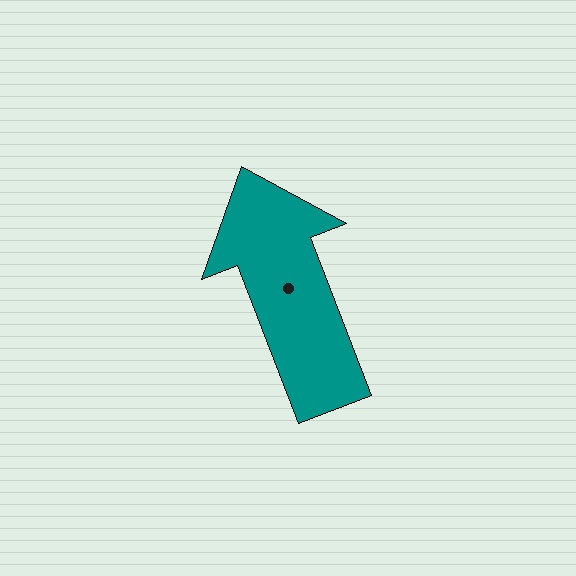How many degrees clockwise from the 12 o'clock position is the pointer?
Approximately 339 degrees.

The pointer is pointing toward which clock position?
Roughly 11 o'clock.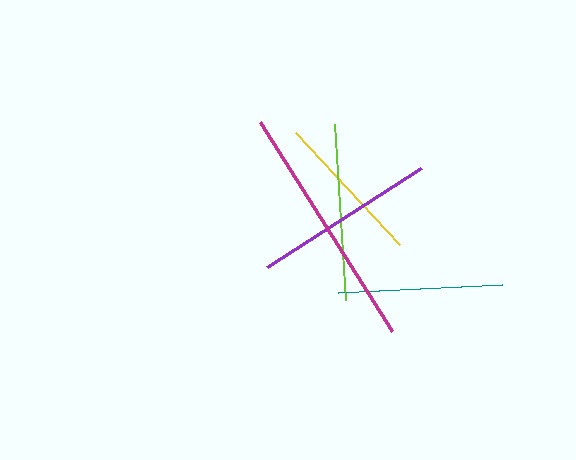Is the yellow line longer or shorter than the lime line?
The lime line is longer than the yellow line.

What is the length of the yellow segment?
The yellow segment is approximately 153 pixels long.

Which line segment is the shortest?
The yellow line is the shortest at approximately 153 pixels.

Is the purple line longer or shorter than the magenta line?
The magenta line is longer than the purple line.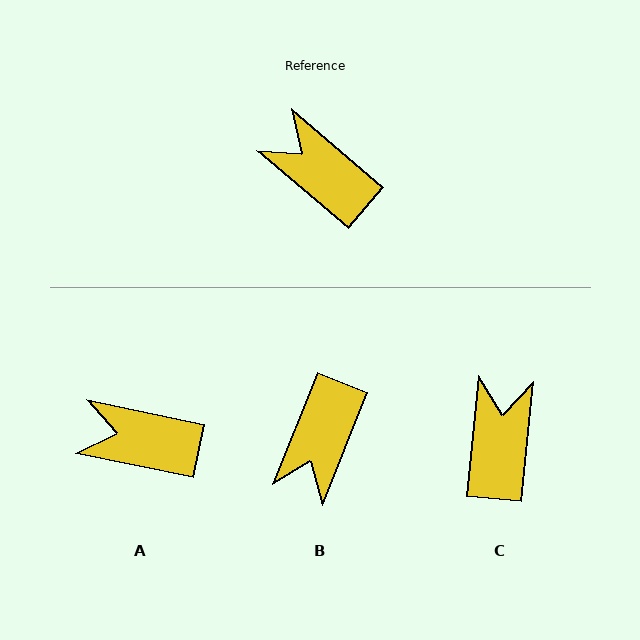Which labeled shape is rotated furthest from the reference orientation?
B, about 108 degrees away.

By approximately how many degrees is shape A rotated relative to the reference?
Approximately 28 degrees counter-clockwise.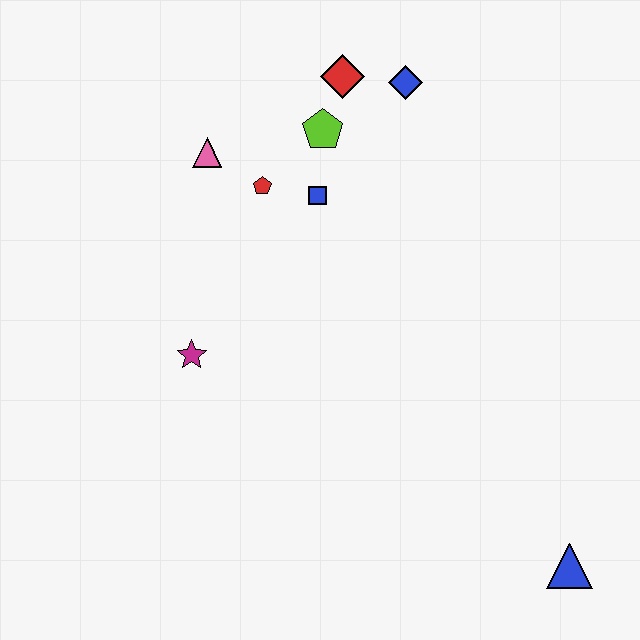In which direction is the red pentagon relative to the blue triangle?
The red pentagon is above the blue triangle.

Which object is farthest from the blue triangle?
The pink triangle is farthest from the blue triangle.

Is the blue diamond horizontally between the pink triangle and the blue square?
No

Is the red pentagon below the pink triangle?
Yes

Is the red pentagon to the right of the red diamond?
No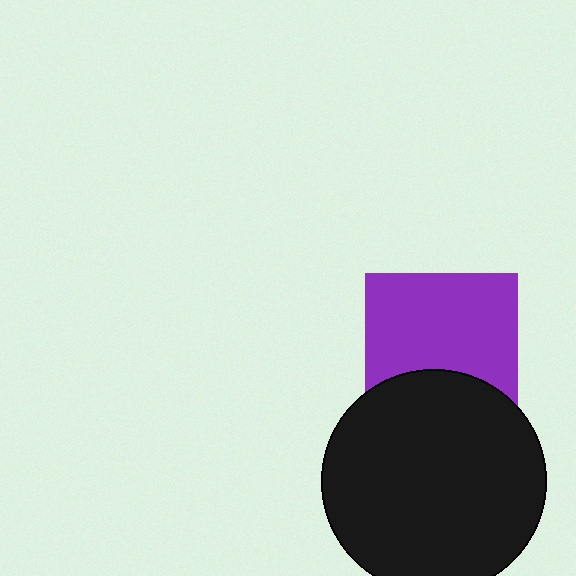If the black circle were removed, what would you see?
You would see the complete purple square.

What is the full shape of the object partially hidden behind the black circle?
The partially hidden object is a purple square.